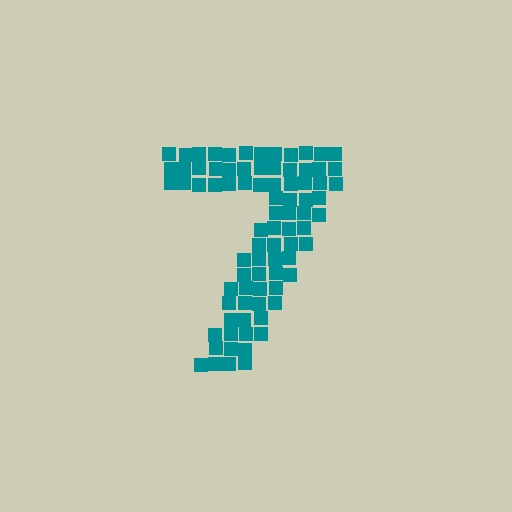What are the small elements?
The small elements are squares.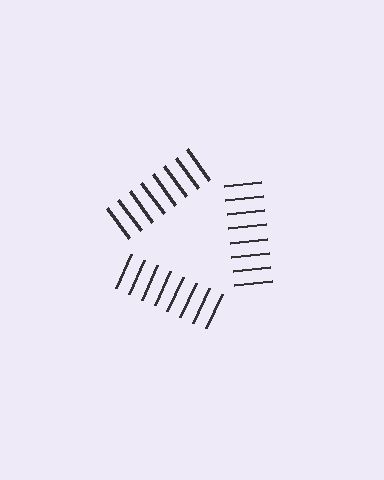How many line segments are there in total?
24 — 8 along each of the 3 edges.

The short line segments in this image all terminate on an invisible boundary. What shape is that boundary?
An illusory triangle — the line segments terminate on its edges but no continuous stroke is drawn.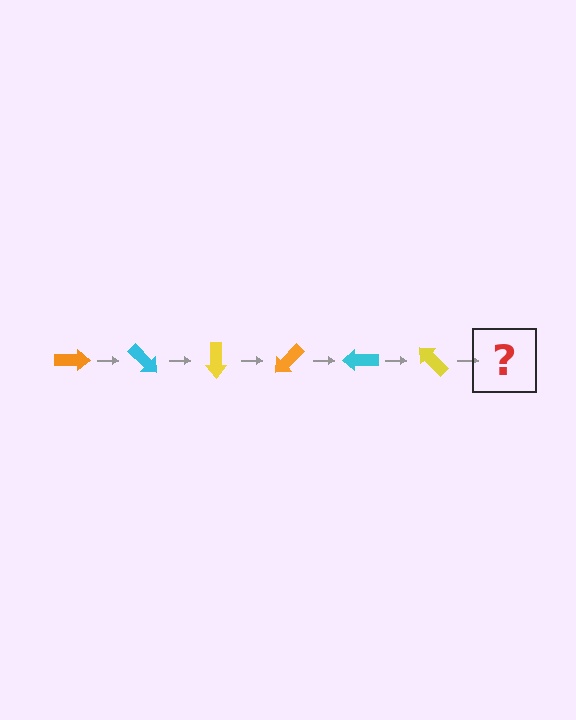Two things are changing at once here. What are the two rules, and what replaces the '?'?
The two rules are that it rotates 45 degrees each step and the color cycles through orange, cyan, and yellow. The '?' should be an orange arrow, rotated 270 degrees from the start.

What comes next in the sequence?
The next element should be an orange arrow, rotated 270 degrees from the start.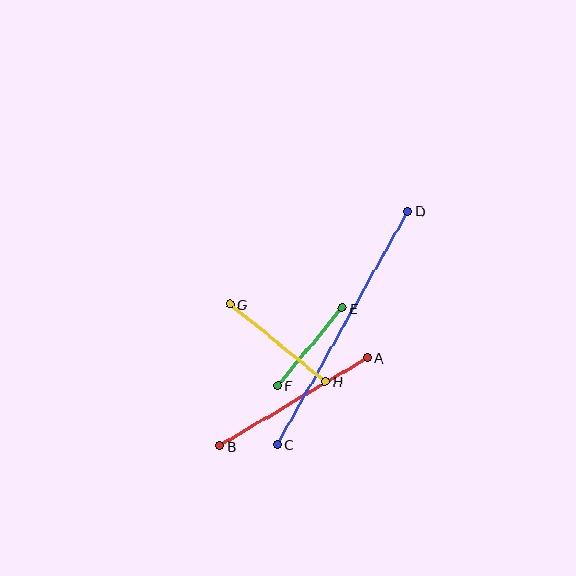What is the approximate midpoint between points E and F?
The midpoint is at approximately (310, 347) pixels.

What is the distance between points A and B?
The distance is approximately 172 pixels.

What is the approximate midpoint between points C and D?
The midpoint is at approximately (342, 328) pixels.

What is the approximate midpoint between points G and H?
The midpoint is at approximately (278, 343) pixels.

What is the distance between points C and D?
The distance is approximately 267 pixels.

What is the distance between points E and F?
The distance is approximately 101 pixels.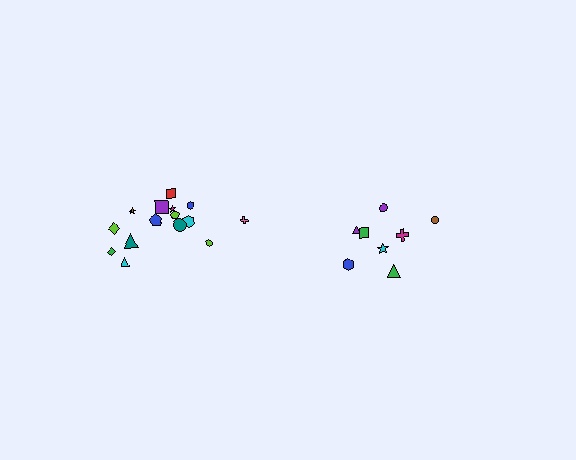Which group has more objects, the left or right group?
The left group.